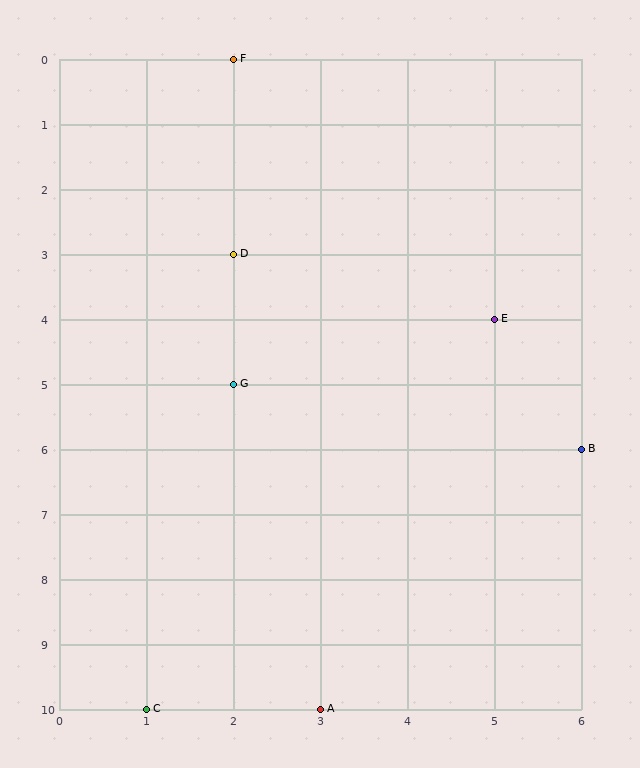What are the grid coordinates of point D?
Point D is at grid coordinates (2, 3).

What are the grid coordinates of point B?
Point B is at grid coordinates (6, 6).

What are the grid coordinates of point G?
Point G is at grid coordinates (2, 5).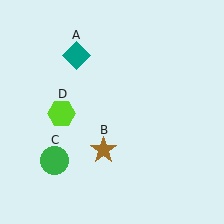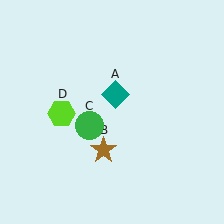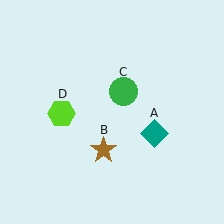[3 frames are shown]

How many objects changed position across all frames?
2 objects changed position: teal diamond (object A), green circle (object C).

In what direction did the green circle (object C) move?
The green circle (object C) moved up and to the right.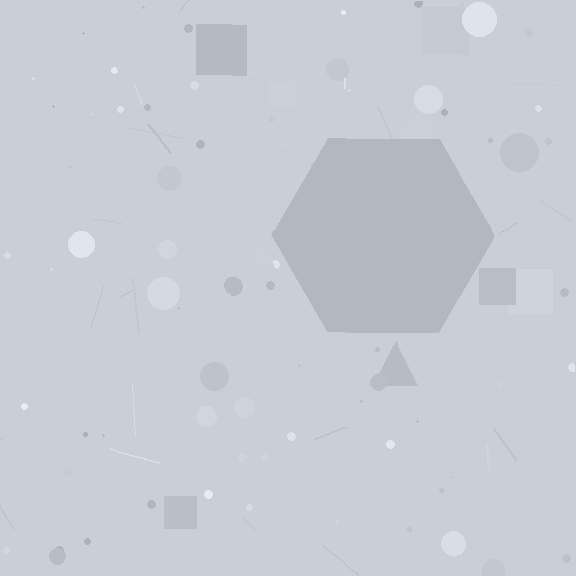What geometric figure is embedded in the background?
A hexagon is embedded in the background.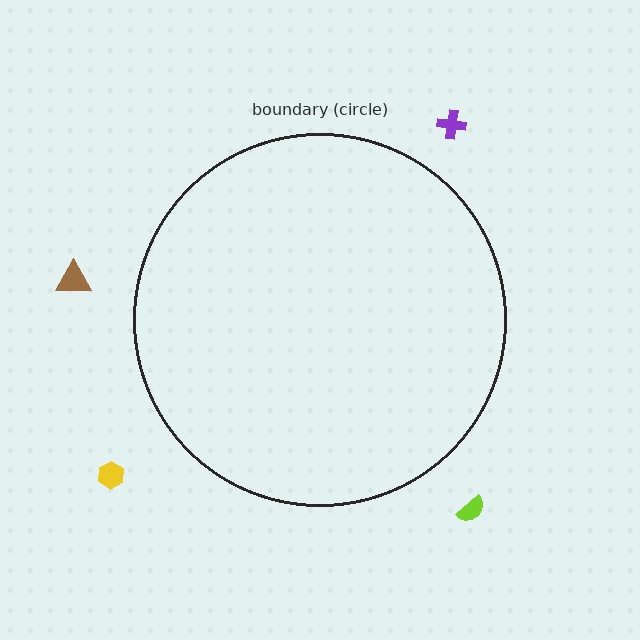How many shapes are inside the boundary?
0 inside, 4 outside.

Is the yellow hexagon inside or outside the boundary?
Outside.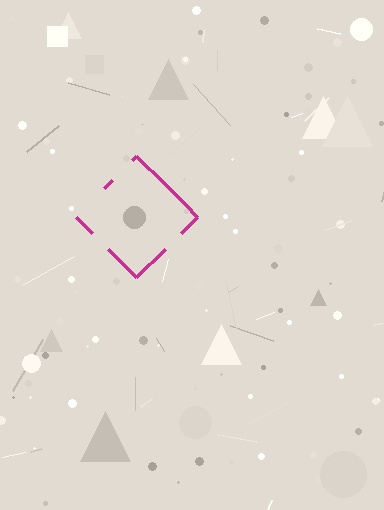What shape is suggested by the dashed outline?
The dashed outline suggests a diamond.